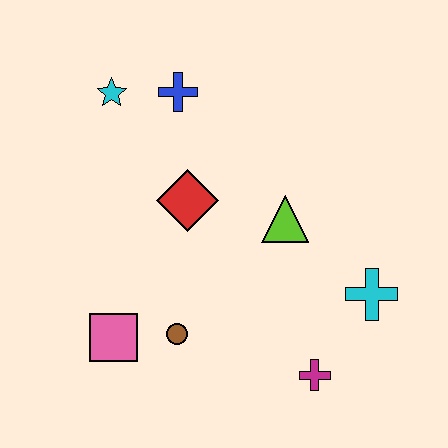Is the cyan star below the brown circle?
No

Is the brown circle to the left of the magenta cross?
Yes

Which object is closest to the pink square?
The brown circle is closest to the pink square.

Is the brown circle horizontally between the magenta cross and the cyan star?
Yes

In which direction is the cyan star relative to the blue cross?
The cyan star is to the left of the blue cross.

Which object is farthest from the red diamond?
The magenta cross is farthest from the red diamond.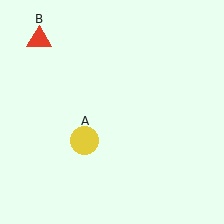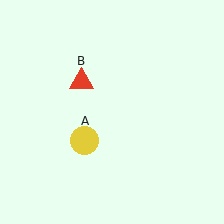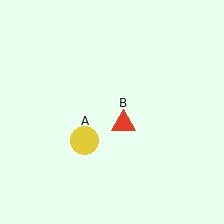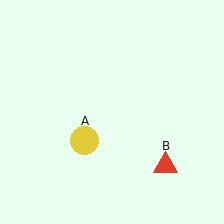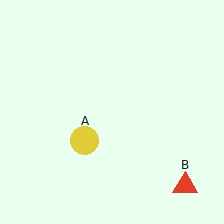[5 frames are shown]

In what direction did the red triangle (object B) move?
The red triangle (object B) moved down and to the right.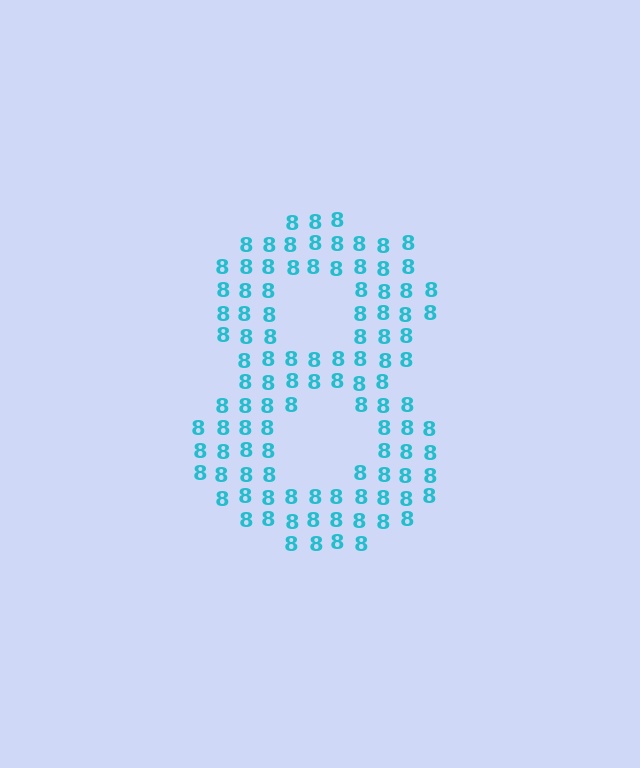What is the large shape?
The large shape is the digit 8.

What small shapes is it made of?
It is made of small digit 8's.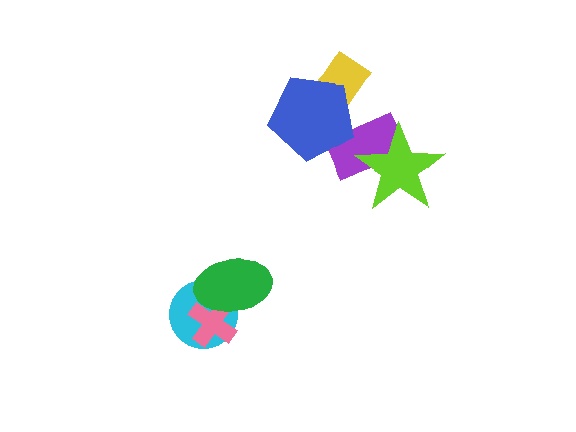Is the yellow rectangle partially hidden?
Yes, it is partially covered by another shape.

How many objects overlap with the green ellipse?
2 objects overlap with the green ellipse.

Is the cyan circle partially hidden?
Yes, it is partially covered by another shape.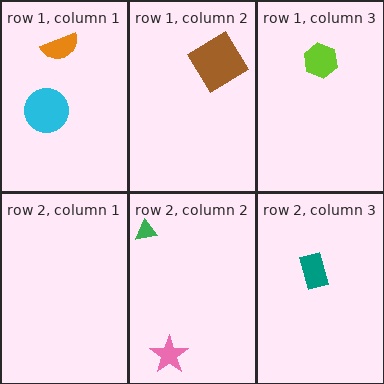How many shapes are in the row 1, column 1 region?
2.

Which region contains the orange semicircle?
The row 1, column 1 region.